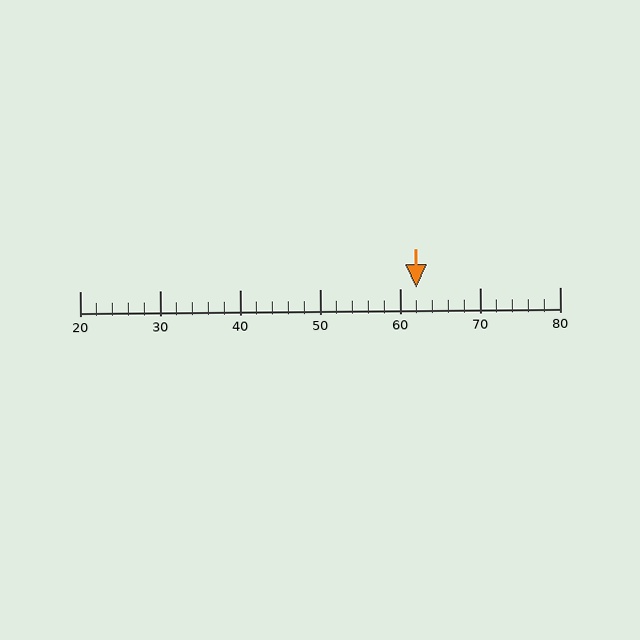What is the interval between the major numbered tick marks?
The major tick marks are spaced 10 units apart.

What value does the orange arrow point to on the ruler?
The orange arrow points to approximately 62.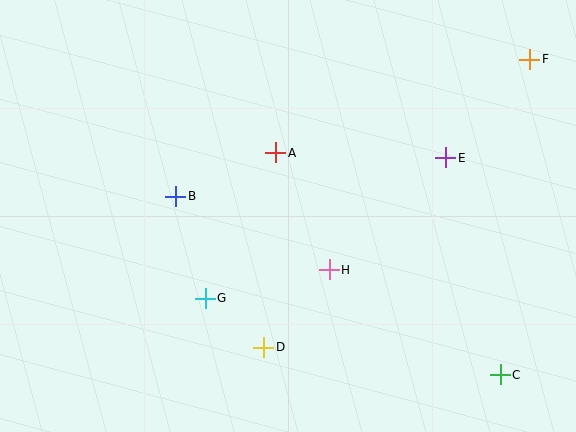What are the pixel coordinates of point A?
Point A is at (276, 153).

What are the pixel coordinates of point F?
Point F is at (530, 59).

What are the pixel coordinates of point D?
Point D is at (264, 347).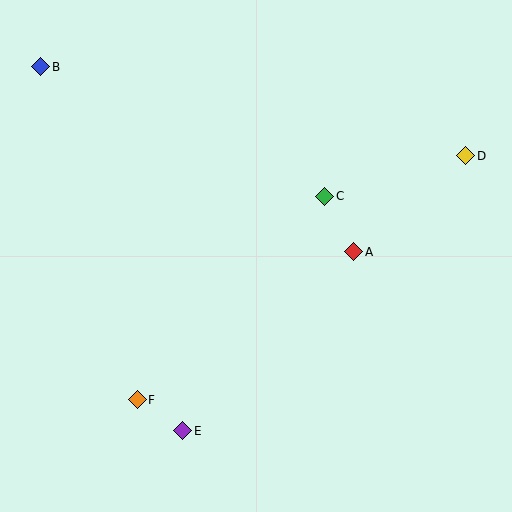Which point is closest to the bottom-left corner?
Point F is closest to the bottom-left corner.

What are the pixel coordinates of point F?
Point F is at (137, 400).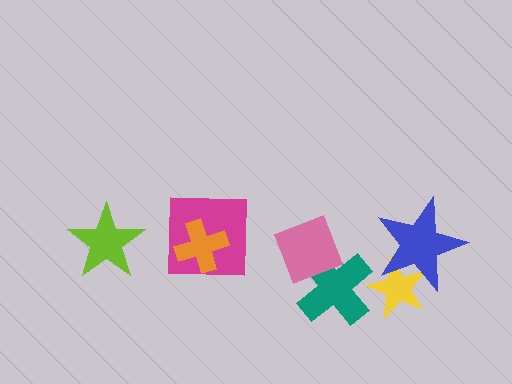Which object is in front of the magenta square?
The orange cross is in front of the magenta square.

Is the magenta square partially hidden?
Yes, it is partially covered by another shape.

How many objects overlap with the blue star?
1 object overlaps with the blue star.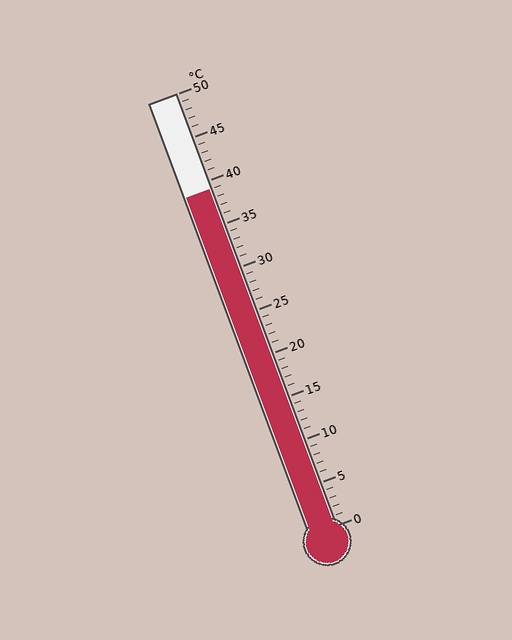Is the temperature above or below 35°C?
The temperature is above 35°C.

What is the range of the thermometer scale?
The thermometer scale ranges from 0°C to 50°C.